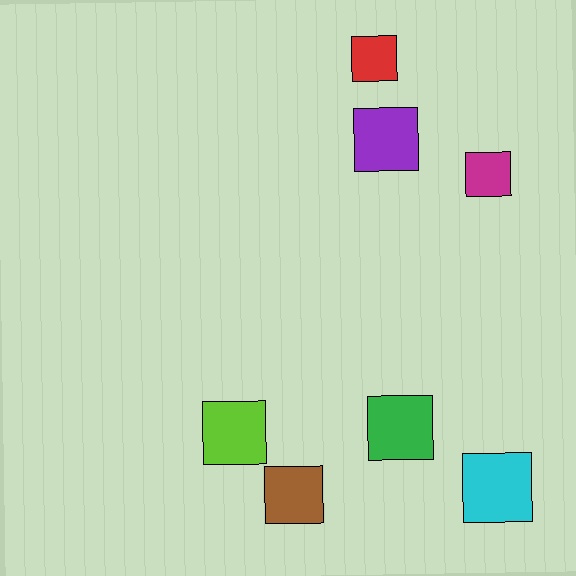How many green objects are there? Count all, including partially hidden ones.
There is 1 green object.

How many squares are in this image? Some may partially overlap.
There are 7 squares.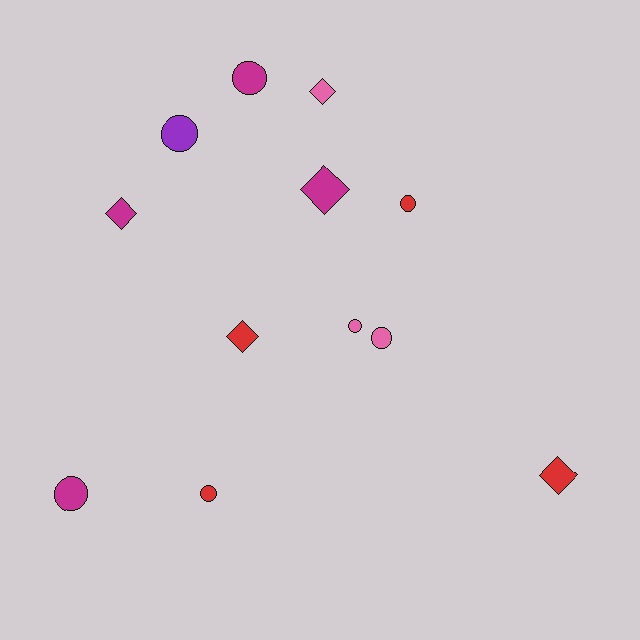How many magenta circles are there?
There are 2 magenta circles.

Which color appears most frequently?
Red, with 4 objects.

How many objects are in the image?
There are 12 objects.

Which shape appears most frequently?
Circle, with 7 objects.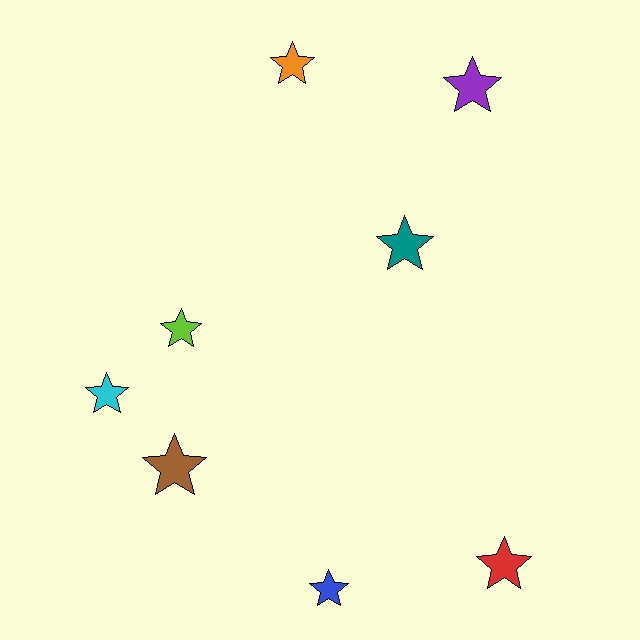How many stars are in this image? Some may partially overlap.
There are 8 stars.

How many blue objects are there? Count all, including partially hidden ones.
There is 1 blue object.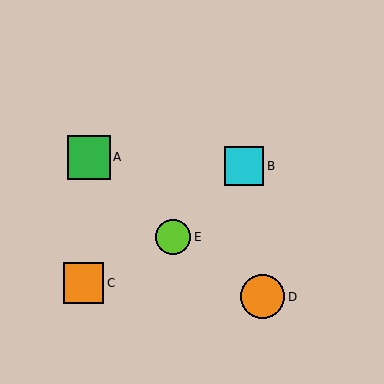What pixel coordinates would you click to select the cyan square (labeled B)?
Click at (244, 166) to select the cyan square B.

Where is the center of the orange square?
The center of the orange square is at (84, 283).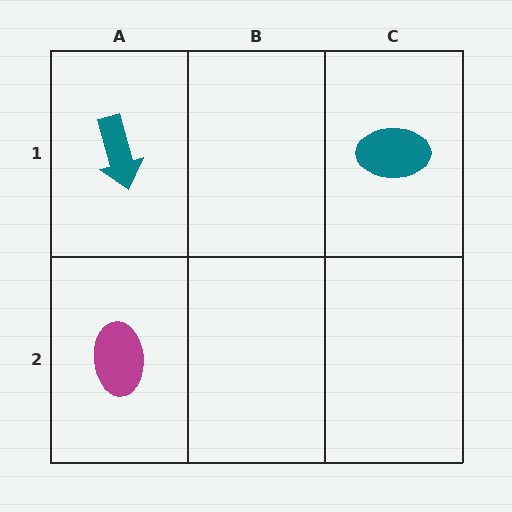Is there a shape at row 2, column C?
No, that cell is empty.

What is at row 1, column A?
A teal arrow.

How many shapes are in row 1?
2 shapes.